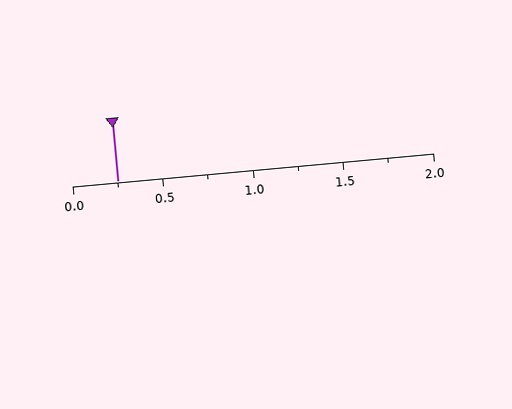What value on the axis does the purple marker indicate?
The marker indicates approximately 0.25.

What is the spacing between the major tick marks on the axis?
The major ticks are spaced 0.5 apart.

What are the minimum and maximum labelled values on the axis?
The axis runs from 0.0 to 2.0.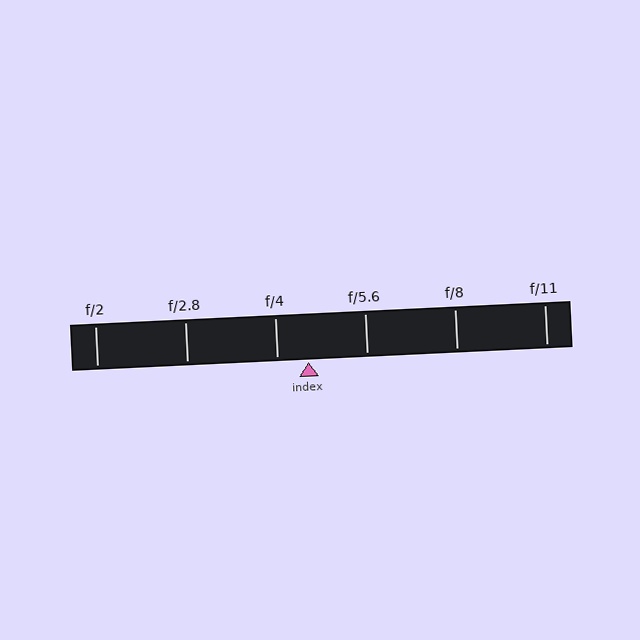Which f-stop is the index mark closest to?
The index mark is closest to f/4.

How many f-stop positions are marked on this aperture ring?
There are 6 f-stop positions marked.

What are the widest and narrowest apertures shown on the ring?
The widest aperture shown is f/2 and the narrowest is f/11.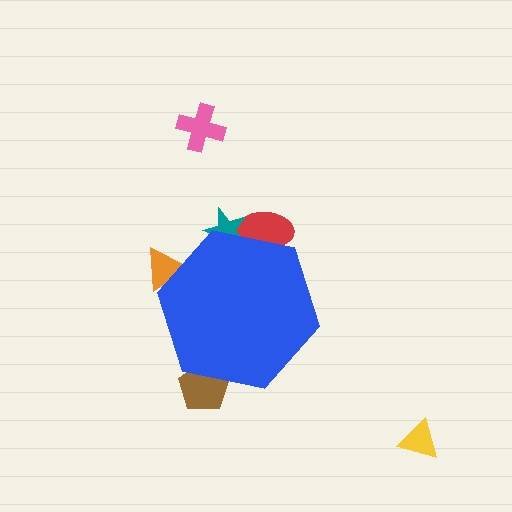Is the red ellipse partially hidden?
Yes, the red ellipse is partially hidden behind the blue hexagon.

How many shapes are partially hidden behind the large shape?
4 shapes are partially hidden.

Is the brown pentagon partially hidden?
Yes, the brown pentagon is partially hidden behind the blue hexagon.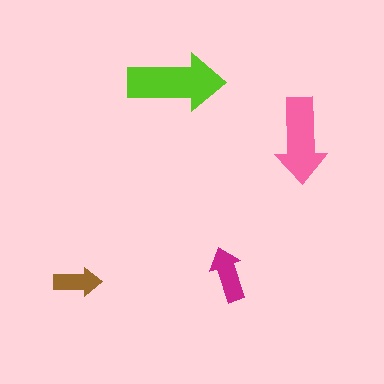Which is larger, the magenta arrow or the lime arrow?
The lime one.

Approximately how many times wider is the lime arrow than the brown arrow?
About 2 times wider.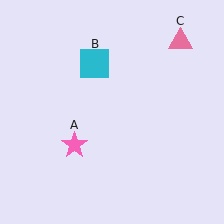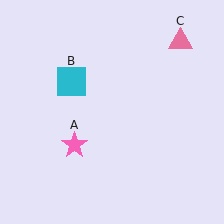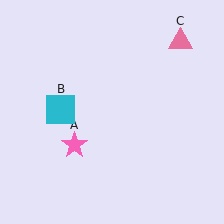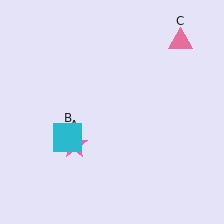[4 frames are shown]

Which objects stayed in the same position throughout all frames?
Pink star (object A) and pink triangle (object C) remained stationary.